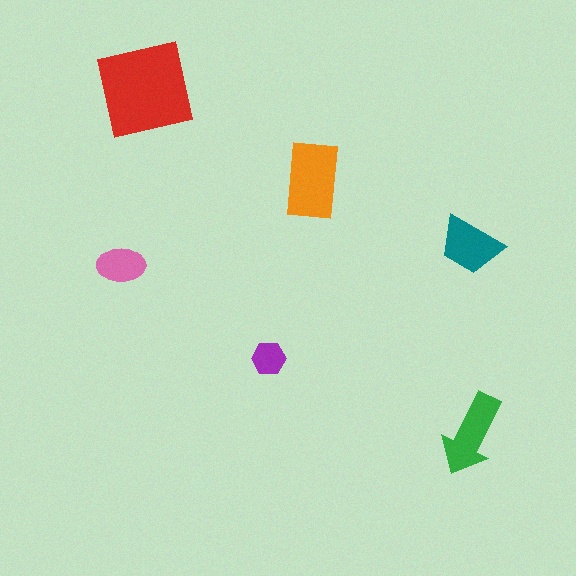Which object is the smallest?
The purple hexagon.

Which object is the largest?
The red square.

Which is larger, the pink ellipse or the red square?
The red square.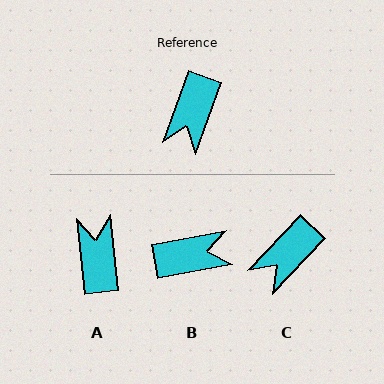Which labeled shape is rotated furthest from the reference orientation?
A, about 154 degrees away.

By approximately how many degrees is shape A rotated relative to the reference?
Approximately 154 degrees clockwise.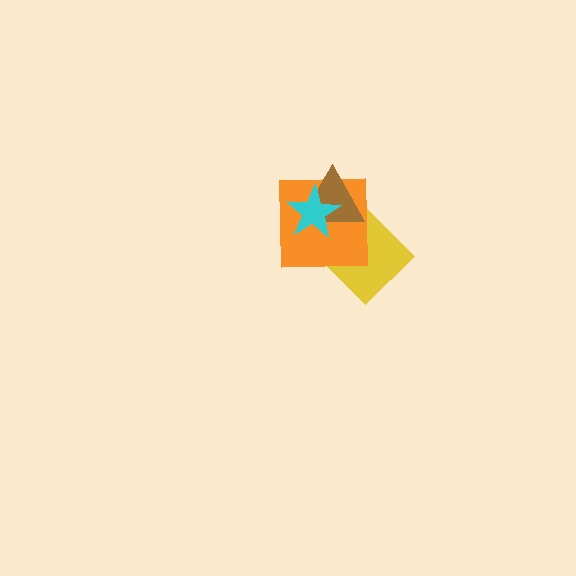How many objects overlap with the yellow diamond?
3 objects overlap with the yellow diamond.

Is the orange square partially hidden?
Yes, it is partially covered by another shape.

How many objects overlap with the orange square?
3 objects overlap with the orange square.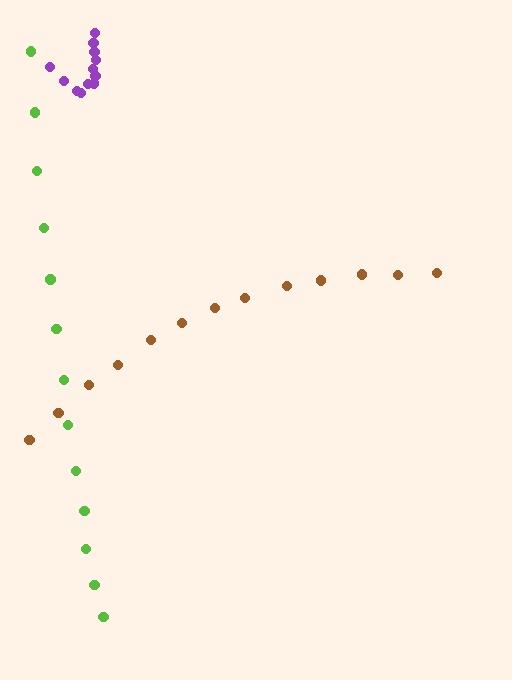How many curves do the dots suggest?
There are 3 distinct paths.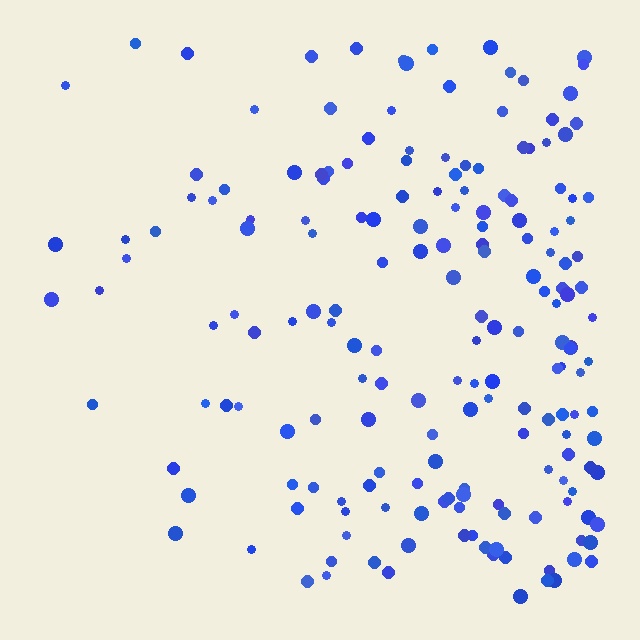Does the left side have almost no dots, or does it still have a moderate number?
Still a moderate number, just noticeably fewer than the right.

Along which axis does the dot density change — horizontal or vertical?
Horizontal.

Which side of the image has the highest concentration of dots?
The right.